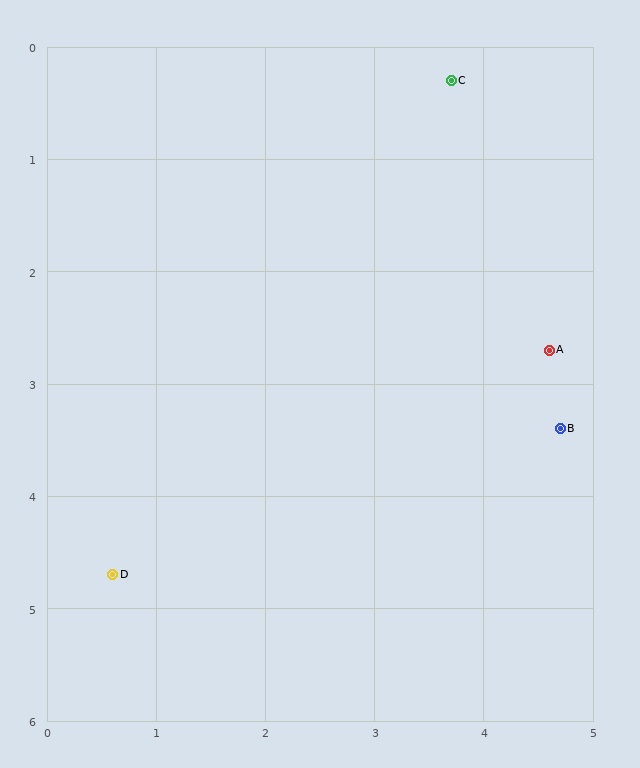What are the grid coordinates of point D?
Point D is at approximately (0.6, 4.7).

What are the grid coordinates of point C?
Point C is at approximately (3.7, 0.3).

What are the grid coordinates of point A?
Point A is at approximately (4.6, 2.7).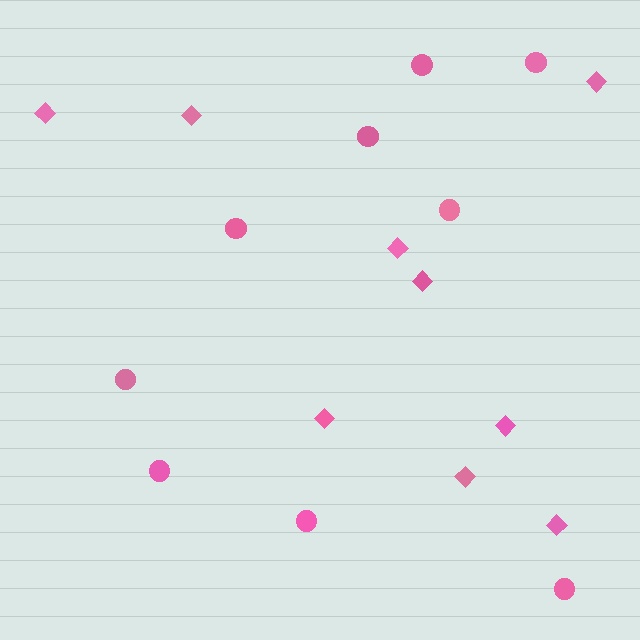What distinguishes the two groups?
There are 2 groups: one group of diamonds (9) and one group of circles (9).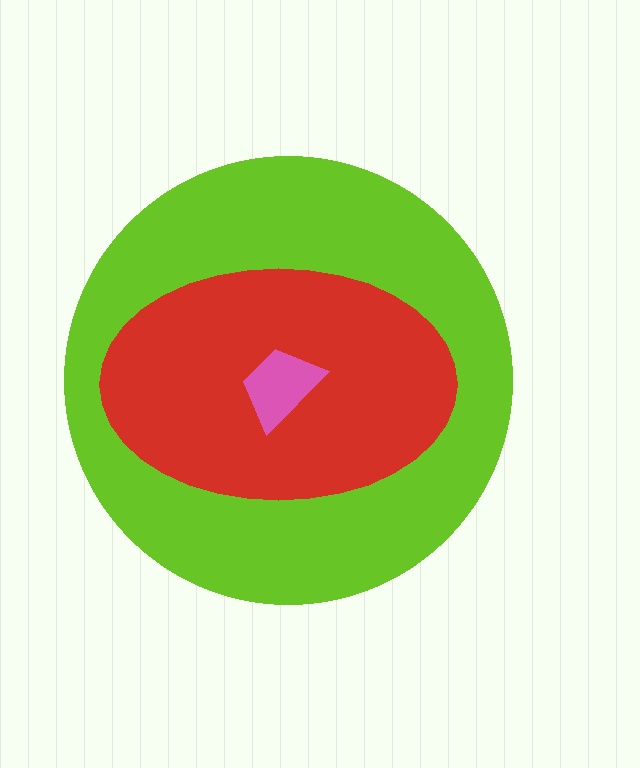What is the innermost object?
The pink trapezoid.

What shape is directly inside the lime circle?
The red ellipse.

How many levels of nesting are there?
3.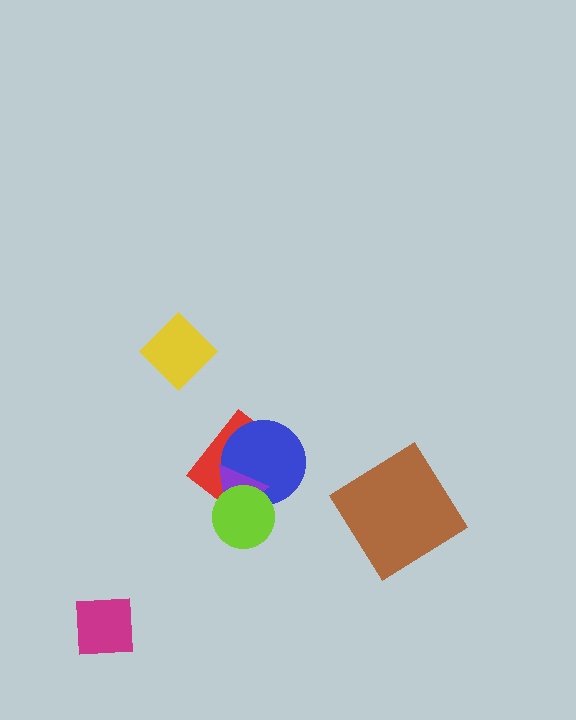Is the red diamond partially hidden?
Yes, it is partially covered by another shape.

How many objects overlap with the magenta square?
0 objects overlap with the magenta square.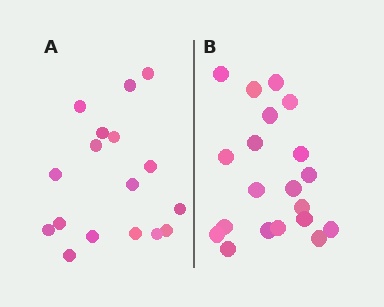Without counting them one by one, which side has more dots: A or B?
Region B (the right region) has more dots.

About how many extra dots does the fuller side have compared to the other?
Region B has just a few more — roughly 2 or 3 more dots than region A.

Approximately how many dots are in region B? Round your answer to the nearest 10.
About 20 dots.